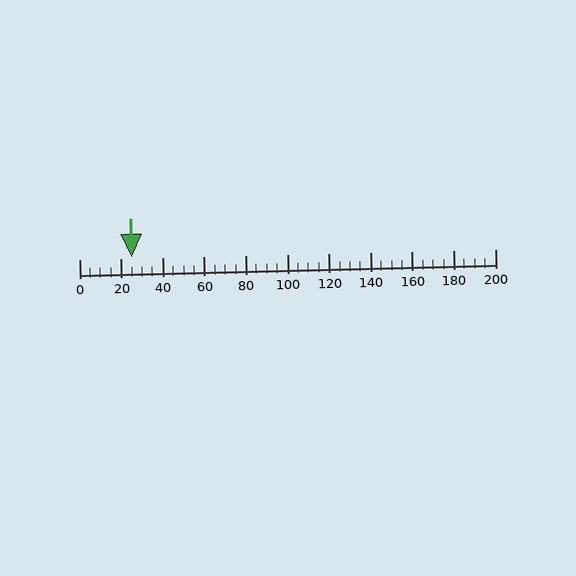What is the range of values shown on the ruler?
The ruler shows values from 0 to 200.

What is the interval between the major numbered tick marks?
The major tick marks are spaced 20 units apart.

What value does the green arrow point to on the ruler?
The green arrow points to approximately 25.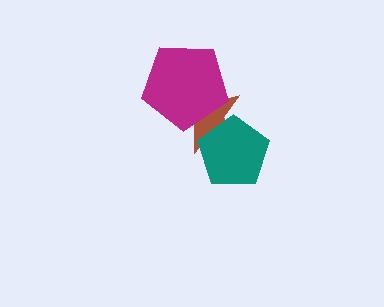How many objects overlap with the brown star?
2 objects overlap with the brown star.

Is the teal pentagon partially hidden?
No, no other shape covers it.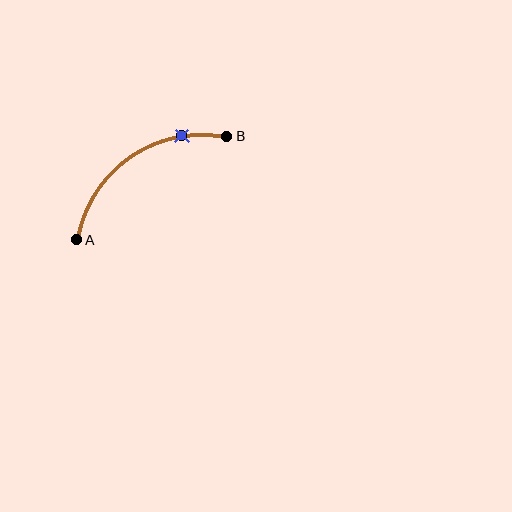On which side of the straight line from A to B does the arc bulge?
The arc bulges above and to the left of the straight line connecting A and B.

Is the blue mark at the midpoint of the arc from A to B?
No. The blue mark lies on the arc but is closer to endpoint B. The arc midpoint would be at the point on the curve equidistant along the arc from both A and B.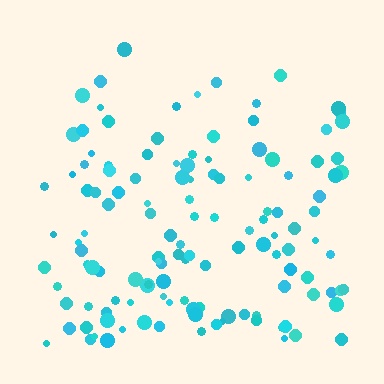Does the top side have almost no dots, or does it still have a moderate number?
Still a moderate number, just noticeably fewer than the bottom.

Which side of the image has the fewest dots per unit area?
The top.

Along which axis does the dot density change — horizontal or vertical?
Vertical.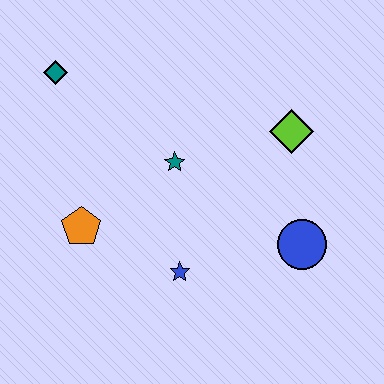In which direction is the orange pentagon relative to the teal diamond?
The orange pentagon is below the teal diamond.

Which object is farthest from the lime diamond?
The teal diamond is farthest from the lime diamond.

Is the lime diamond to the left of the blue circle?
Yes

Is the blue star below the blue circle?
Yes